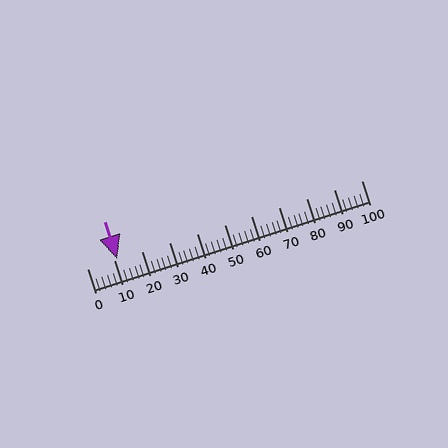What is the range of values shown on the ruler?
The ruler shows values from 0 to 100.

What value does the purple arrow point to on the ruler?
The purple arrow points to approximately 11.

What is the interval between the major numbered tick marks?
The major tick marks are spaced 10 units apart.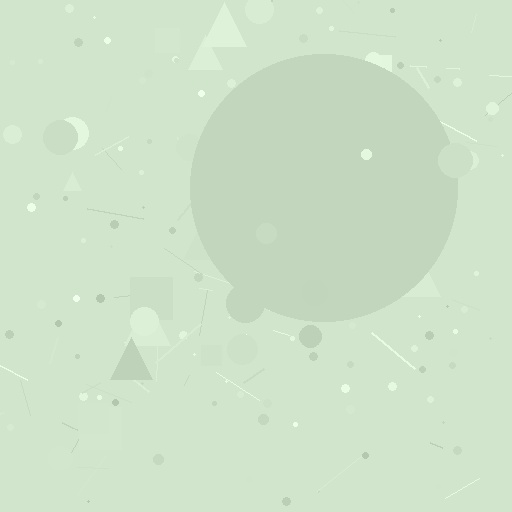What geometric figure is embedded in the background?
A circle is embedded in the background.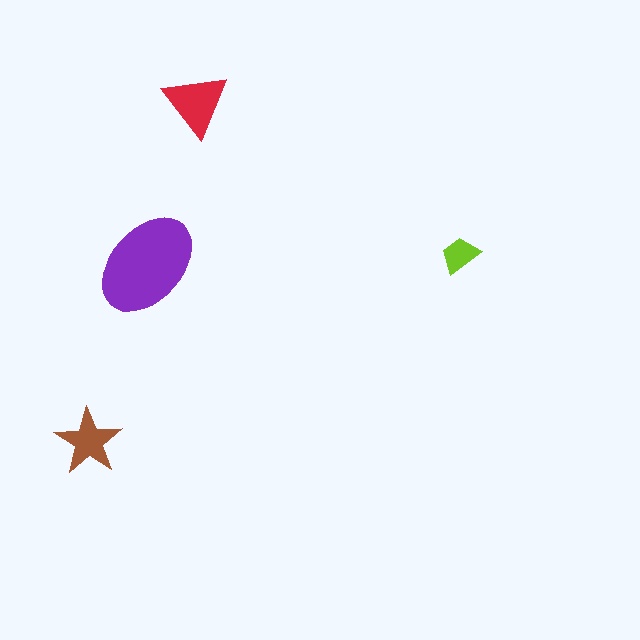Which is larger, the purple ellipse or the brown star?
The purple ellipse.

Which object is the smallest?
The lime trapezoid.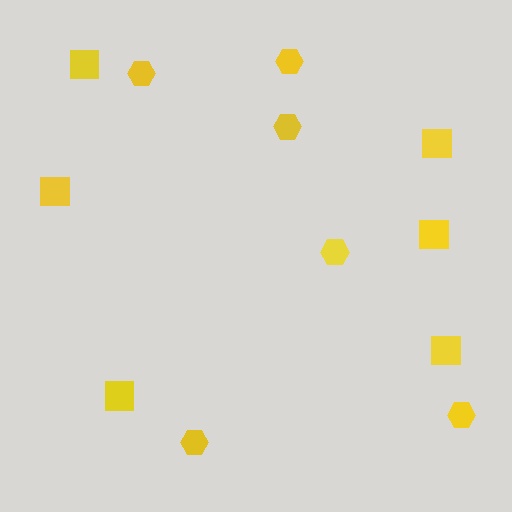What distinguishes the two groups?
There are 2 groups: one group of squares (6) and one group of hexagons (6).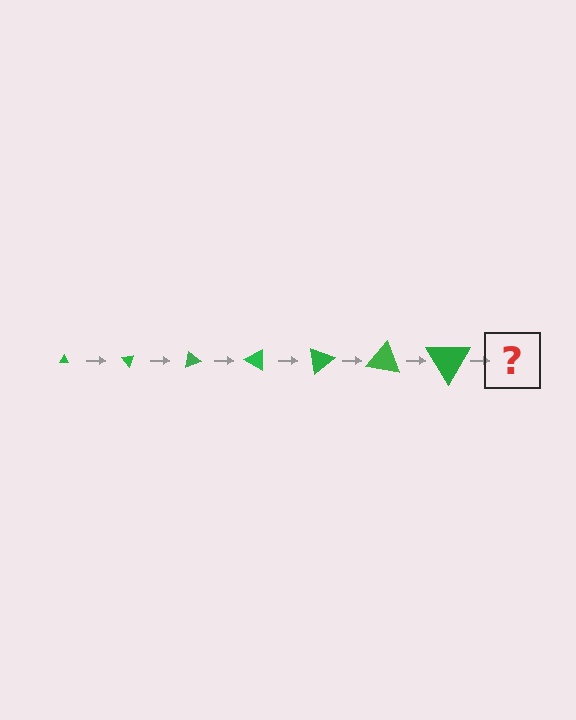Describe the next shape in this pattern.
It should be a triangle, larger than the previous one and rotated 350 degrees from the start.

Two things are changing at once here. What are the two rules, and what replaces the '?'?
The two rules are that the triangle grows larger each step and it rotates 50 degrees each step. The '?' should be a triangle, larger than the previous one and rotated 350 degrees from the start.